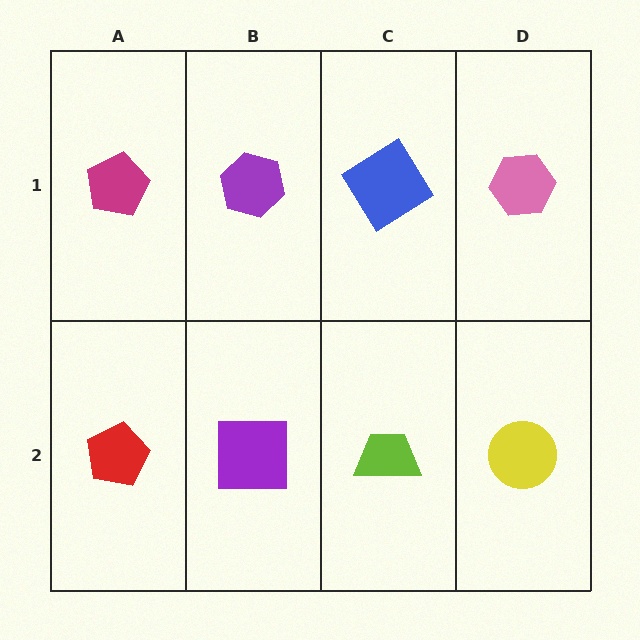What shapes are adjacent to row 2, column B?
A purple hexagon (row 1, column B), a red pentagon (row 2, column A), a lime trapezoid (row 2, column C).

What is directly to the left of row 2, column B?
A red pentagon.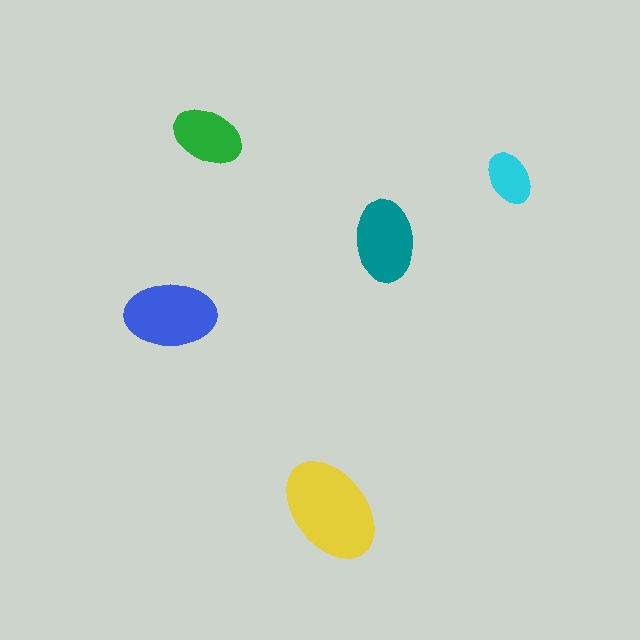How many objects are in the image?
There are 5 objects in the image.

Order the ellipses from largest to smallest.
the yellow one, the blue one, the teal one, the green one, the cyan one.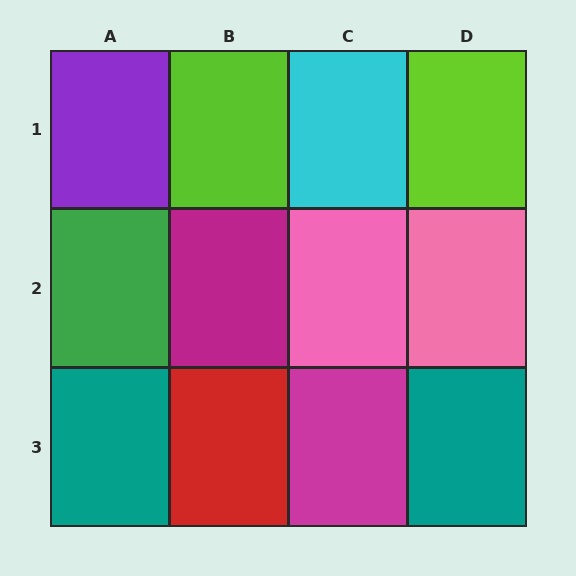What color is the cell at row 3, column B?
Red.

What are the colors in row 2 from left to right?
Green, magenta, pink, pink.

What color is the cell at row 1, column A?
Purple.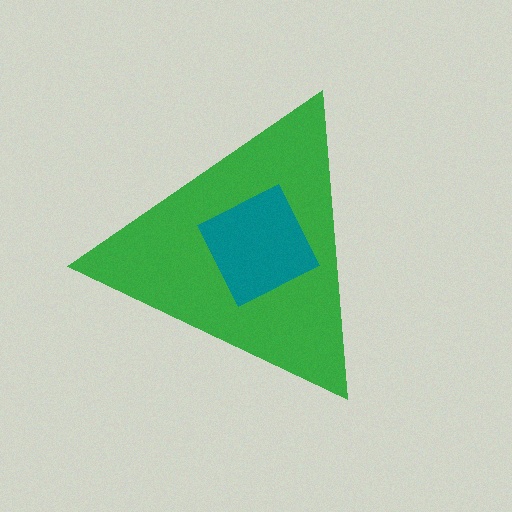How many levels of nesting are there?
2.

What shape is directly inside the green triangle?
The teal square.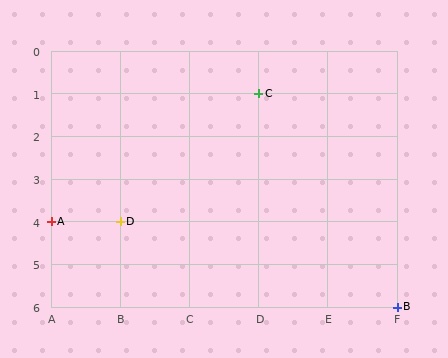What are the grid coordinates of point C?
Point C is at grid coordinates (D, 1).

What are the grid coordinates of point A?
Point A is at grid coordinates (A, 4).